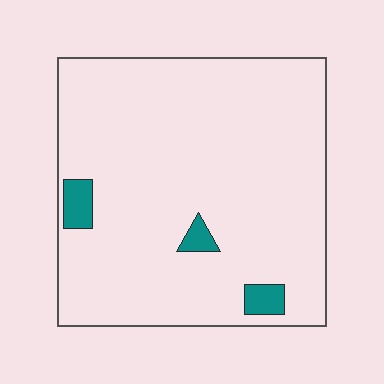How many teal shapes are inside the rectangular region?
3.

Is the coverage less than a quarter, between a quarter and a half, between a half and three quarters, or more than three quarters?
Less than a quarter.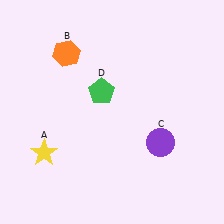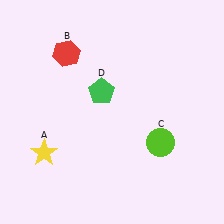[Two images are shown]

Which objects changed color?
B changed from orange to red. C changed from purple to lime.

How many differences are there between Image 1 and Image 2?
There are 2 differences between the two images.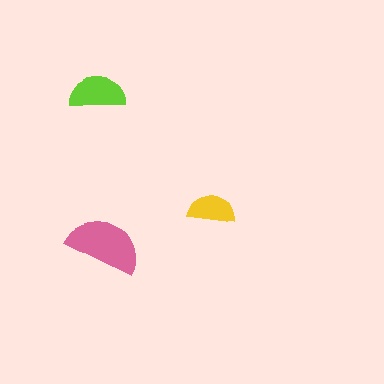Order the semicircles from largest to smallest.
the pink one, the lime one, the yellow one.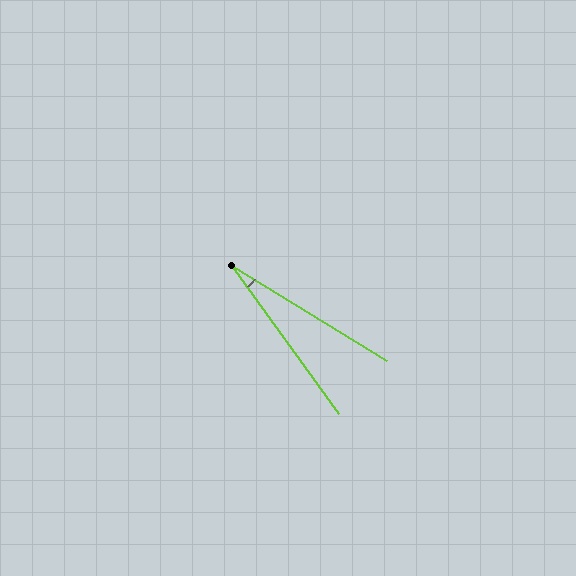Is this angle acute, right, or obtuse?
It is acute.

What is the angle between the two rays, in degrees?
Approximately 23 degrees.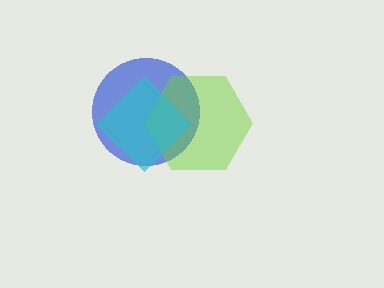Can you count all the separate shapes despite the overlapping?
Yes, there are 3 separate shapes.